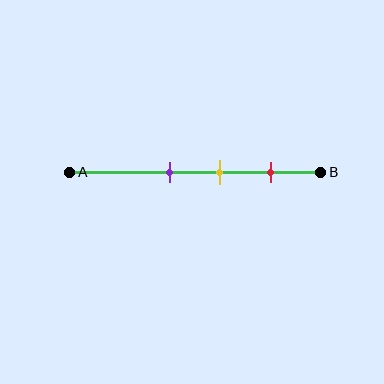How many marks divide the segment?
There are 3 marks dividing the segment.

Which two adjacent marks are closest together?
The purple and yellow marks are the closest adjacent pair.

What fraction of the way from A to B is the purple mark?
The purple mark is approximately 40% (0.4) of the way from A to B.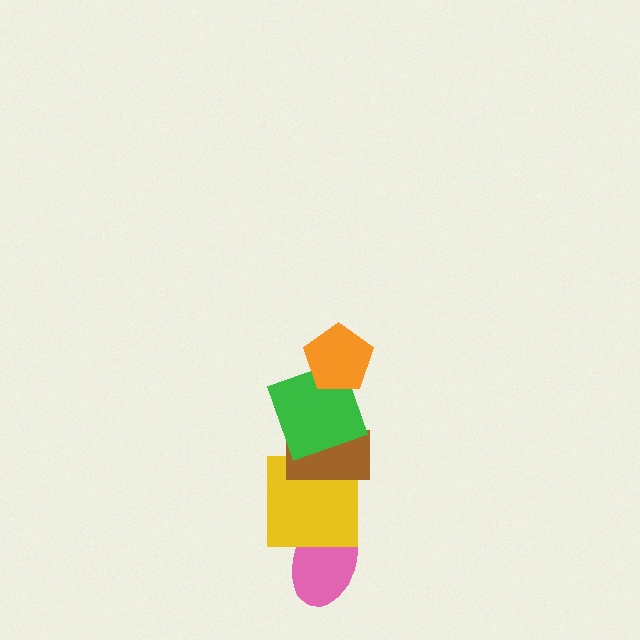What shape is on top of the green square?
The orange pentagon is on top of the green square.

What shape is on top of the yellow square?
The brown rectangle is on top of the yellow square.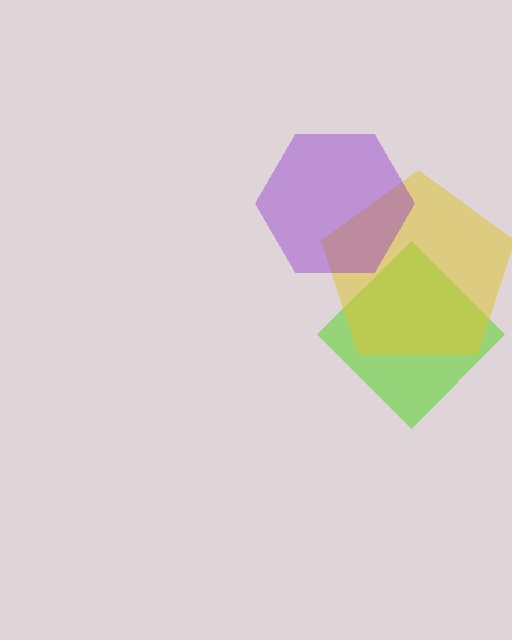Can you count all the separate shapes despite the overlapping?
Yes, there are 3 separate shapes.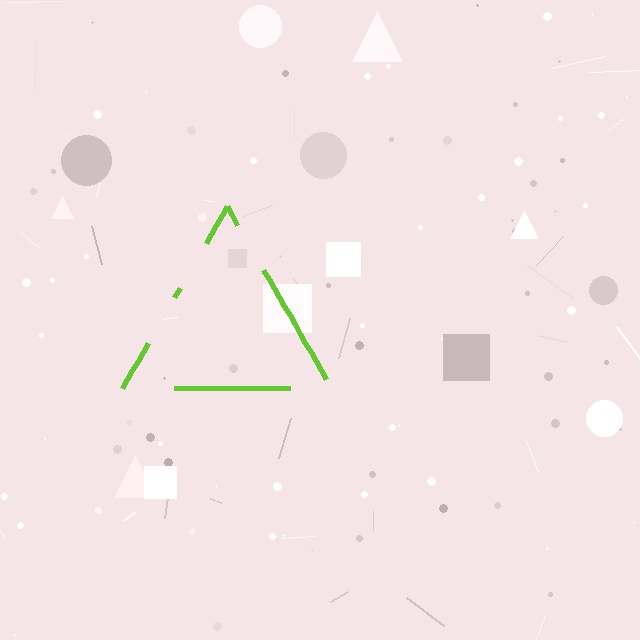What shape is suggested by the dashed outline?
The dashed outline suggests a triangle.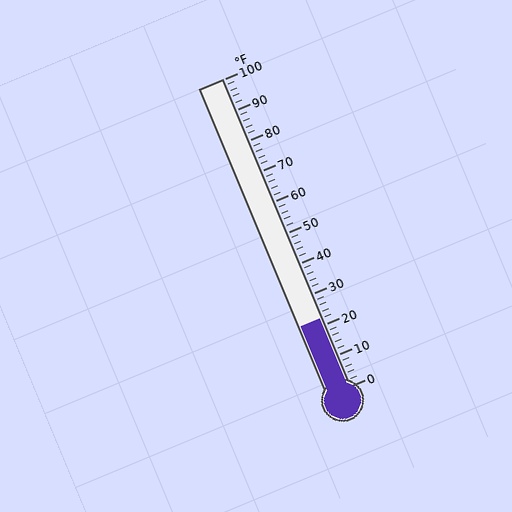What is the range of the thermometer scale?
The thermometer scale ranges from 0°F to 100°F.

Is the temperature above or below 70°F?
The temperature is below 70°F.